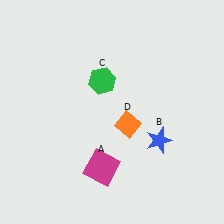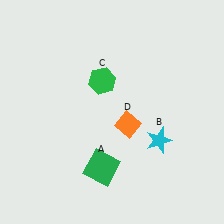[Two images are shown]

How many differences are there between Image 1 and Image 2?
There are 2 differences between the two images.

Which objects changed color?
A changed from magenta to green. B changed from blue to cyan.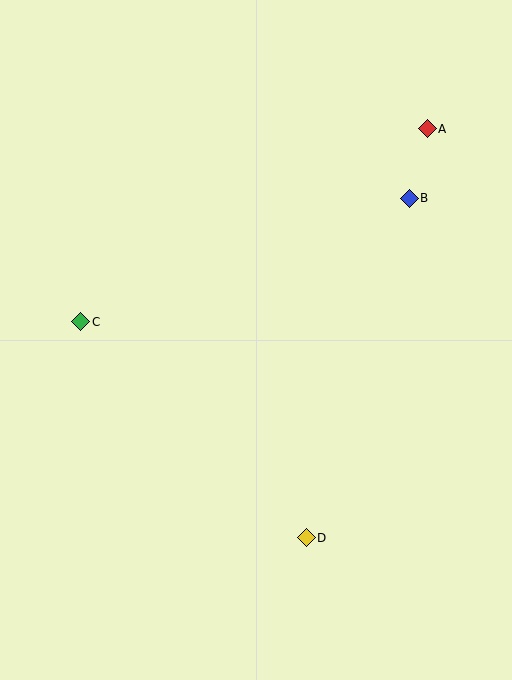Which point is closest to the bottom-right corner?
Point D is closest to the bottom-right corner.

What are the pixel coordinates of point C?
Point C is at (81, 322).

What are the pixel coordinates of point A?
Point A is at (427, 129).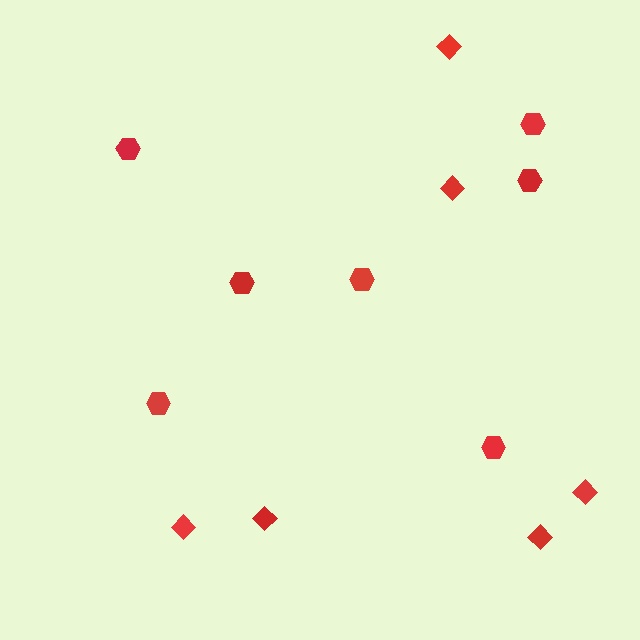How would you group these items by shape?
There are 2 groups: one group of diamonds (6) and one group of hexagons (7).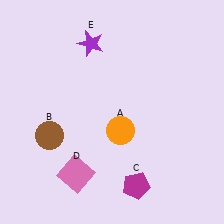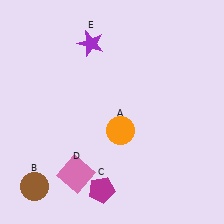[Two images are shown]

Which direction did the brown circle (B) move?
The brown circle (B) moved down.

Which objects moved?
The objects that moved are: the brown circle (B), the magenta pentagon (C).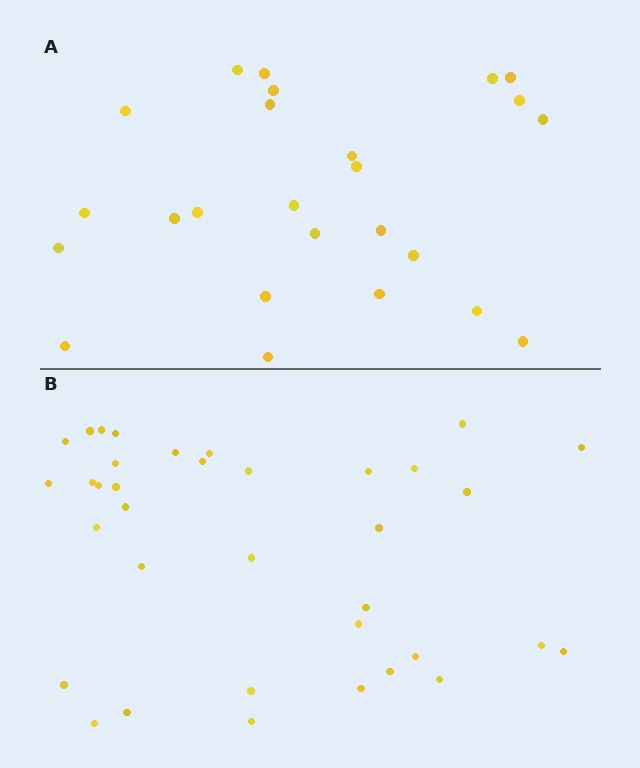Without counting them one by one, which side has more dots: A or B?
Region B (the bottom region) has more dots.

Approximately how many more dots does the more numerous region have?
Region B has roughly 12 or so more dots than region A.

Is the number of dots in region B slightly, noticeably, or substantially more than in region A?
Region B has noticeably more, but not dramatically so. The ratio is roughly 1.4 to 1.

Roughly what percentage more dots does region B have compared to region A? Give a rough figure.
About 45% more.